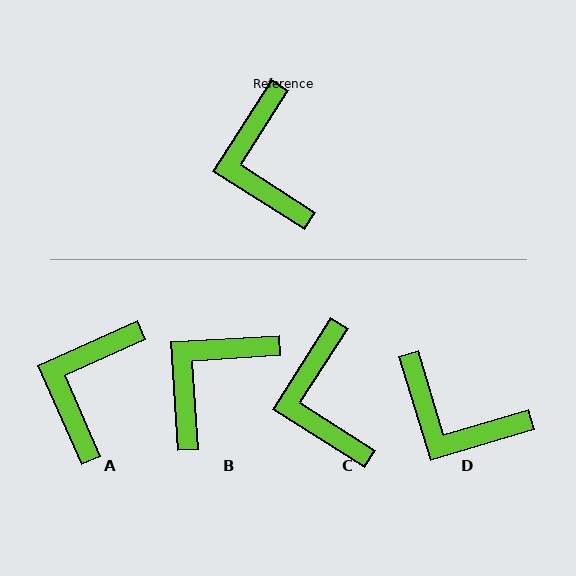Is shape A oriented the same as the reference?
No, it is off by about 34 degrees.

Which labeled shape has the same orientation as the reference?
C.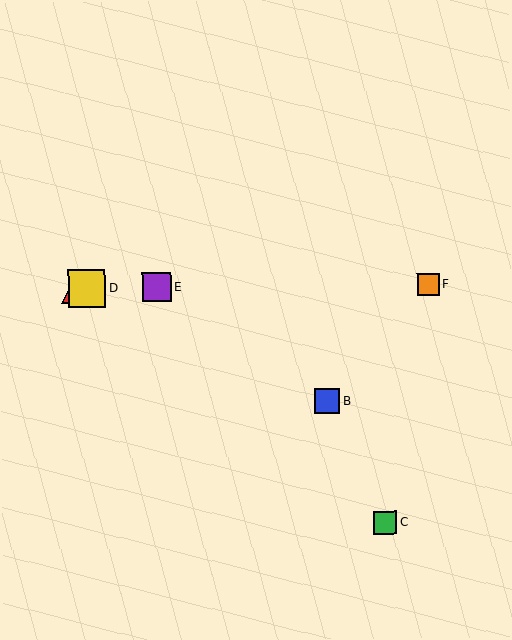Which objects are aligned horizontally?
Objects A, D, E, F are aligned horizontally.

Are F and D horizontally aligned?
Yes, both are at y≈285.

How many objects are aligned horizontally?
4 objects (A, D, E, F) are aligned horizontally.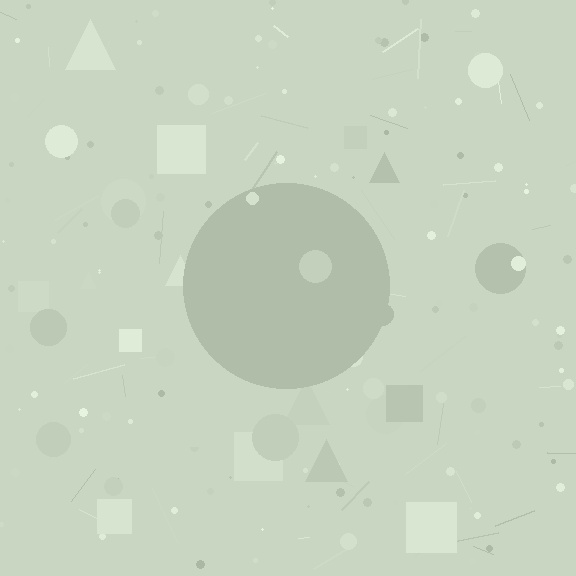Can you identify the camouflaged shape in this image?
The camouflaged shape is a circle.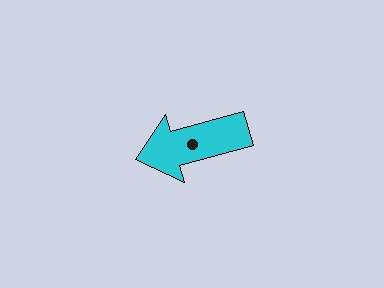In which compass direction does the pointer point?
West.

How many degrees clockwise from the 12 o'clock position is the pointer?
Approximately 254 degrees.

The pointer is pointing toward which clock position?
Roughly 8 o'clock.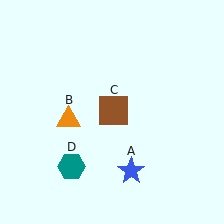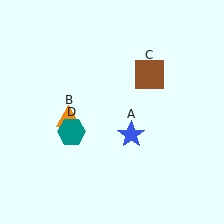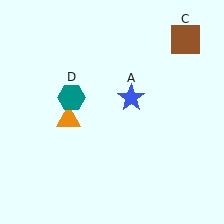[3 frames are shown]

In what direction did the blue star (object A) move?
The blue star (object A) moved up.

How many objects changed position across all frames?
3 objects changed position: blue star (object A), brown square (object C), teal hexagon (object D).